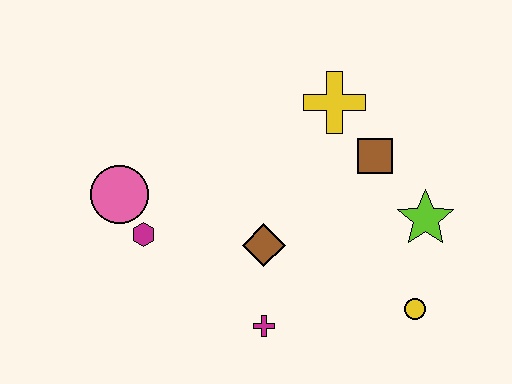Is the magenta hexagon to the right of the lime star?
No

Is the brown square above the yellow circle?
Yes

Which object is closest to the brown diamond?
The magenta cross is closest to the brown diamond.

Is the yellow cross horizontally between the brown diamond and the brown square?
Yes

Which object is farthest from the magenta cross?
The yellow cross is farthest from the magenta cross.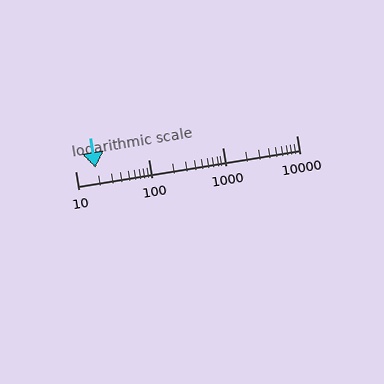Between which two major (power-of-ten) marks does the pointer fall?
The pointer is between 10 and 100.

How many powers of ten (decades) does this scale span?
The scale spans 3 decades, from 10 to 10000.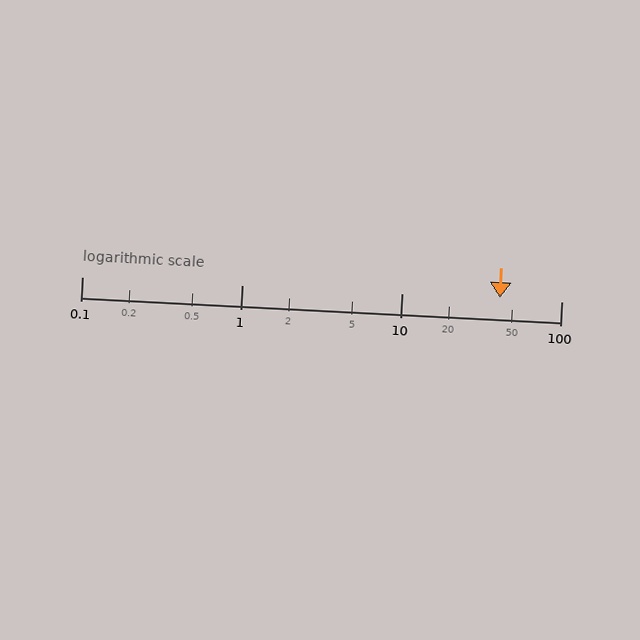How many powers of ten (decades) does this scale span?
The scale spans 3 decades, from 0.1 to 100.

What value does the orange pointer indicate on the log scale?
The pointer indicates approximately 41.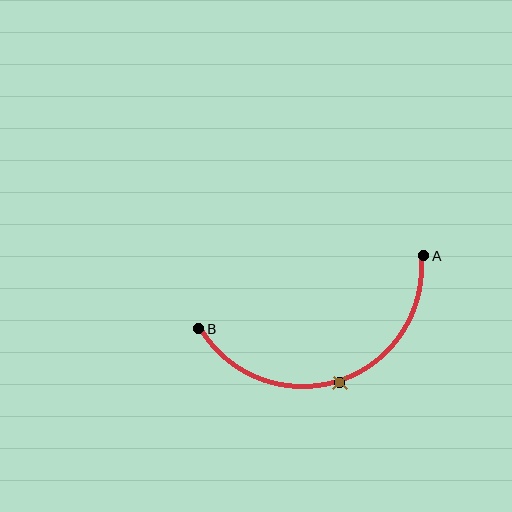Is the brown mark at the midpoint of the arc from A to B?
Yes. The brown mark lies on the arc at equal arc-length from both A and B — it is the arc midpoint.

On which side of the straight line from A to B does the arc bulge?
The arc bulges below the straight line connecting A and B.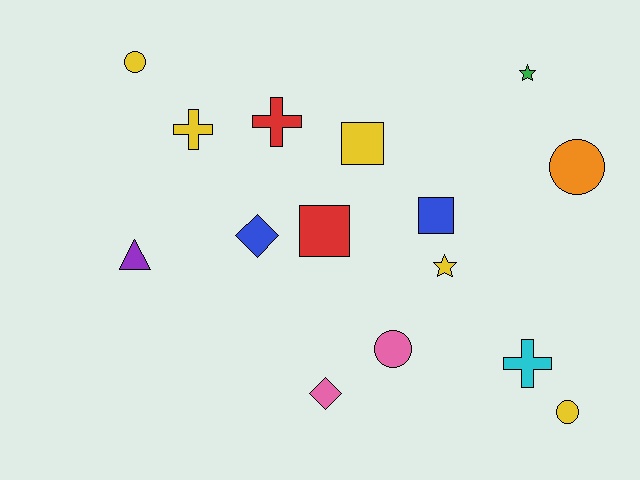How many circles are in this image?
There are 4 circles.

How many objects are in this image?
There are 15 objects.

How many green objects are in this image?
There is 1 green object.